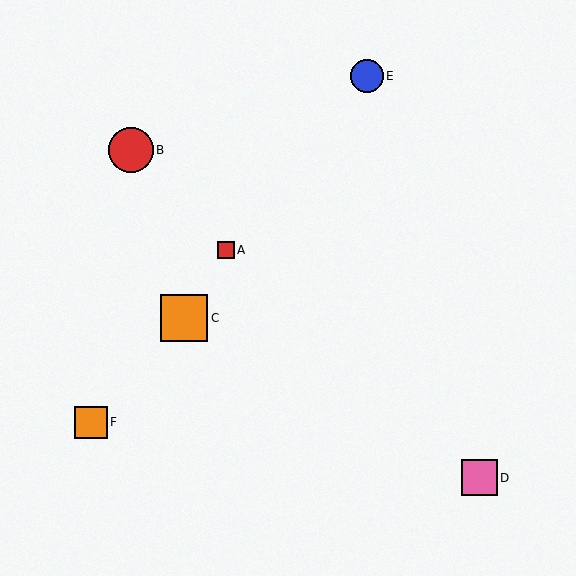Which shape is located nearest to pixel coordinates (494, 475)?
The pink square (labeled D) at (479, 478) is nearest to that location.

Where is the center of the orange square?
The center of the orange square is at (91, 422).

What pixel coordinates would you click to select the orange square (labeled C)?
Click at (184, 318) to select the orange square C.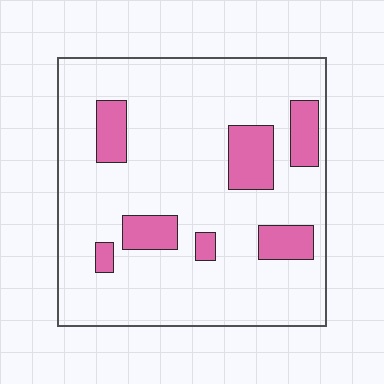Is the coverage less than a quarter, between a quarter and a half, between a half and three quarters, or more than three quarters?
Less than a quarter.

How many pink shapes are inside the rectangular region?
7.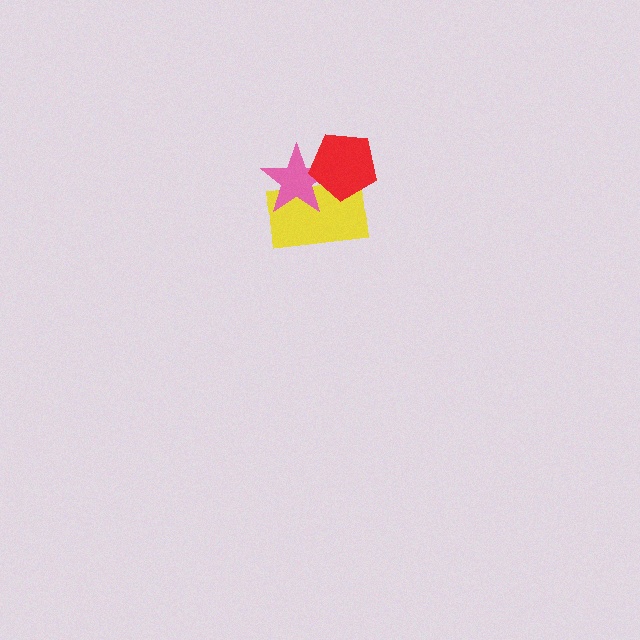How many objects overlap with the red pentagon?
2 objects overlap with the red pentagon.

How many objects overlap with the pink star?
2 objects overlap with the pink star.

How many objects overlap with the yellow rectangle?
2 objects overlap with the yellow rectangle.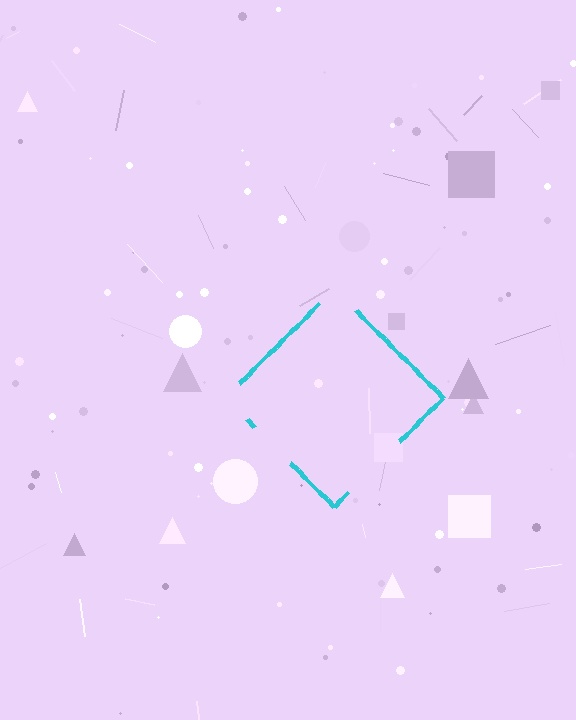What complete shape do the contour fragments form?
The contour fragments form a diamond.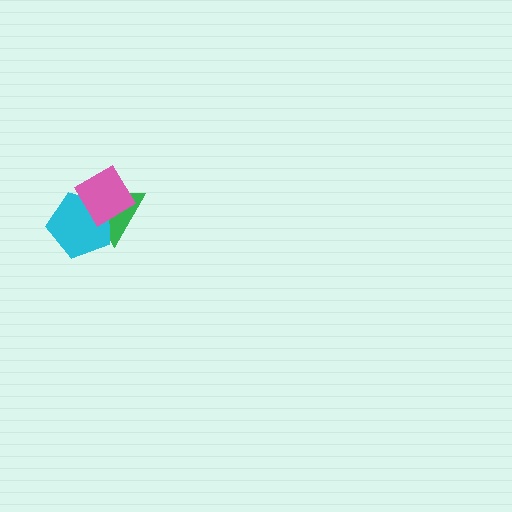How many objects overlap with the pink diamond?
2 objects overlap with the pink diamond.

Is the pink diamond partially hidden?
No, no other shape covers it.